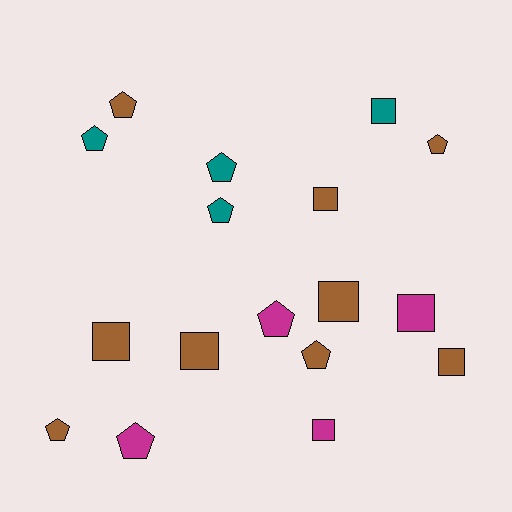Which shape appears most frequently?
Pentagon, with 9 objects.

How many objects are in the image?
There are 17 objects.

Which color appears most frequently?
Brown, with 9 objects.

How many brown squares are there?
There are 5 brown squares.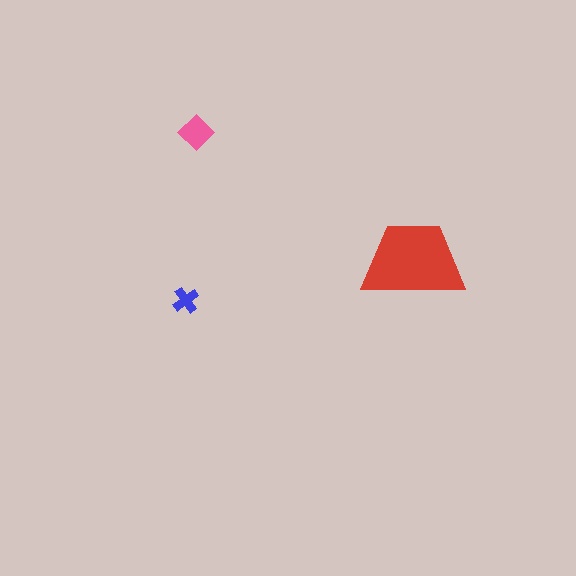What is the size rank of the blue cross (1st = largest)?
3rd.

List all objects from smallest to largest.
The blue cross, the pink diamond, the red trapezoid.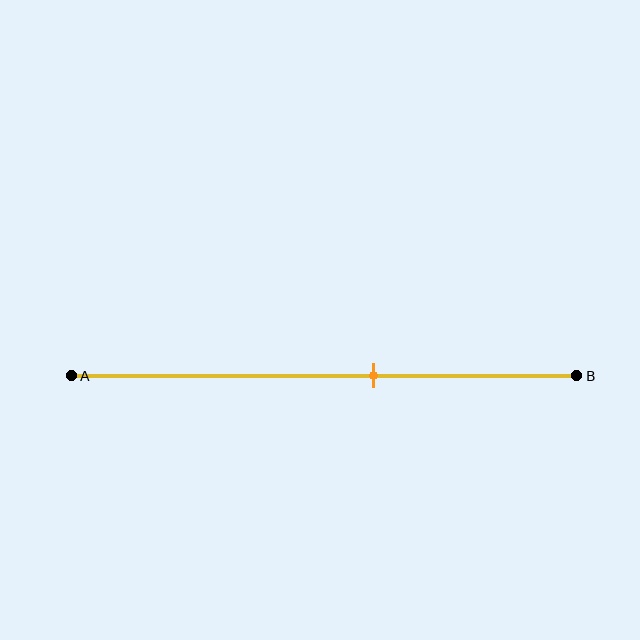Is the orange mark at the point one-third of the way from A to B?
No, the mark is at about 60% from A, not at the 33% one-third point.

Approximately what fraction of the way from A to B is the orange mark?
The orange mark is approximately 60% of the way from A to B.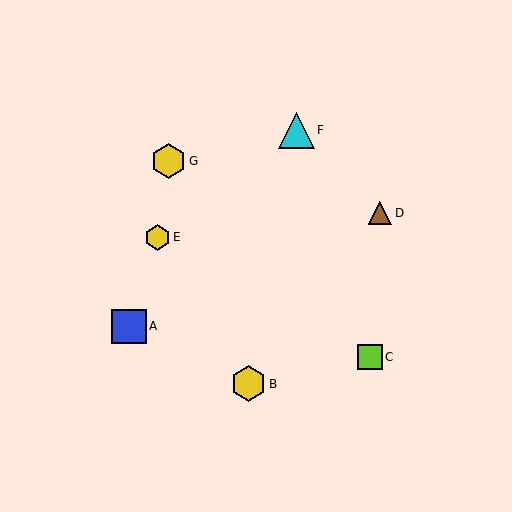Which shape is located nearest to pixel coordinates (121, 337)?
The blue square (labeled A) at (129, 327) is nearest to that location.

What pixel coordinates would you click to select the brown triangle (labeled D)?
Click at (380, 213) to select the brown triangle D.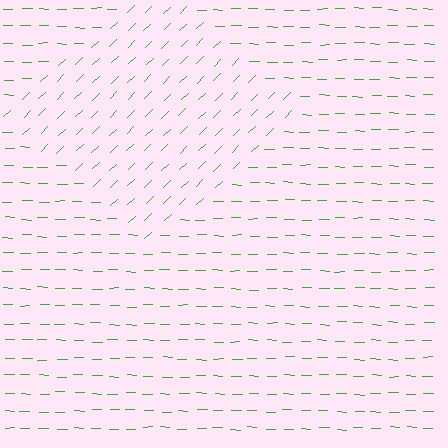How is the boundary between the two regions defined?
The boundary is defined purely by a change in line orientation (approximately 45 degrees difference). All lines are the same color and thickness.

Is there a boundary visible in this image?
Yes, there is a texture boundary formed by a change in line orientation.